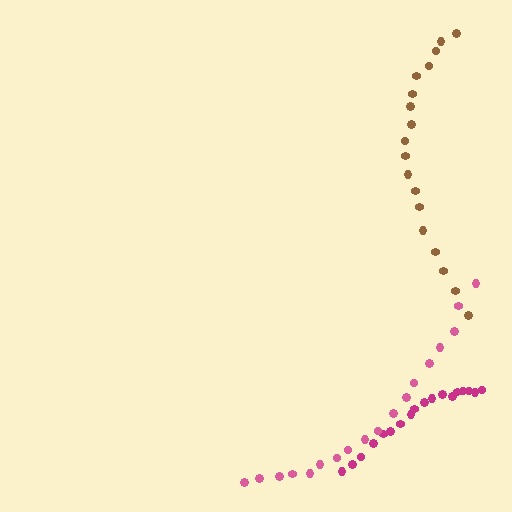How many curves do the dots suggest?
There are 3 distinct paths.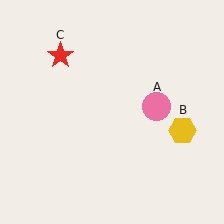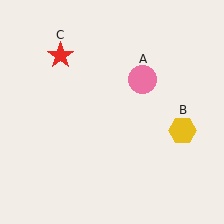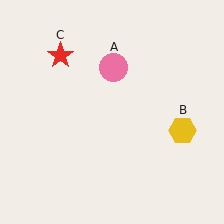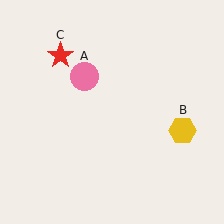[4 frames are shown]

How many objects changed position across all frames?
1 object changed position: pink circle (object A).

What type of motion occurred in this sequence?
The pink circle (object A) rotated counterclockwise around the center of the scene.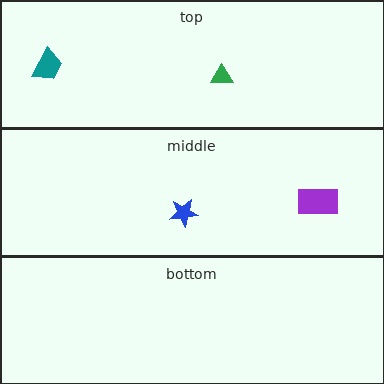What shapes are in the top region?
The green triangle, the teal trapezoid.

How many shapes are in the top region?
2.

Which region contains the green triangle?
The top region.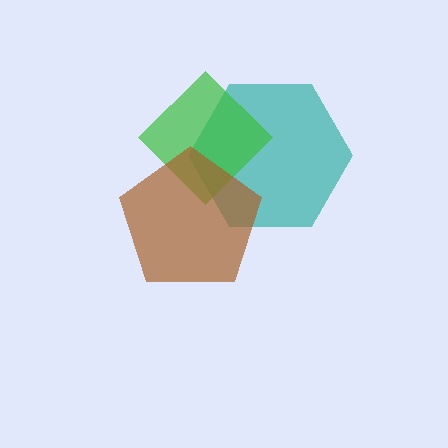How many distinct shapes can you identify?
There are 3 distinct shapes: a teal hexagon, a green diamond, a brown pentagon.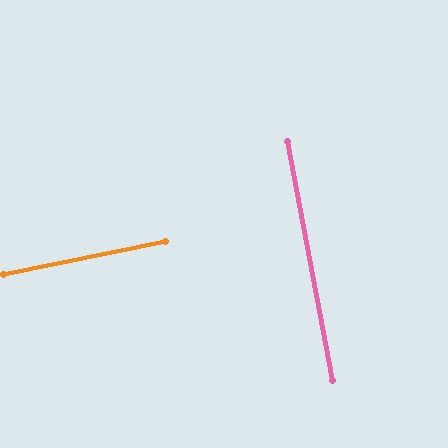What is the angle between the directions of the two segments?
Approximately 89 degrees.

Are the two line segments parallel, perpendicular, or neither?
Perpendicular — they meet at approximately 89°.